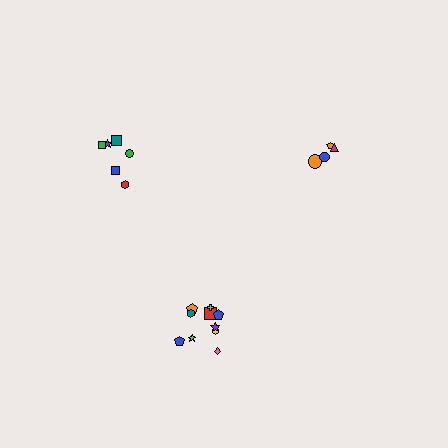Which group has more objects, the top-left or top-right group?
The top-left group.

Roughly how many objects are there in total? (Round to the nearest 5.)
Roughly 20 objects in total.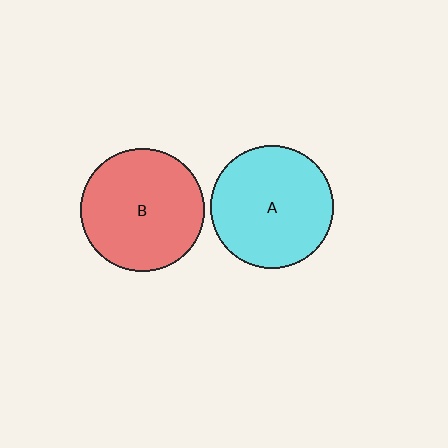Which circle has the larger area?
Circle B (red).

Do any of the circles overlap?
No, none of the circles overlap.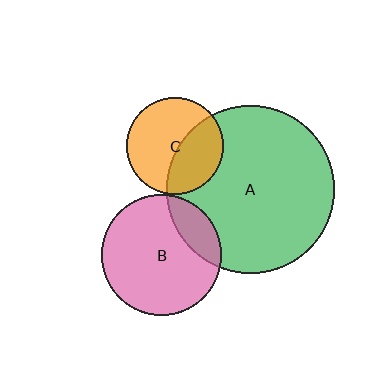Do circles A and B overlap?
Yes.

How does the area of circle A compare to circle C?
Approximately 3.0 times.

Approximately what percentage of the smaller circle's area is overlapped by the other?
Approximately 20%.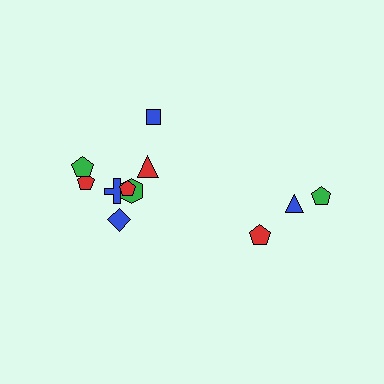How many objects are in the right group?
There are 3 objects.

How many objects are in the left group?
There are 8 objects.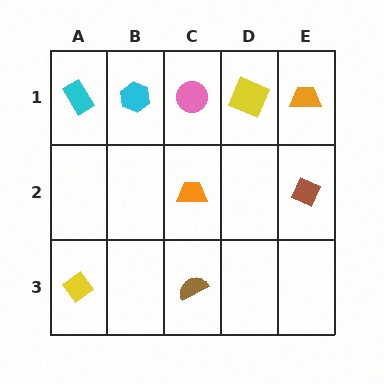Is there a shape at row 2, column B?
No, that cell is empty.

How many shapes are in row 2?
2 shapes.